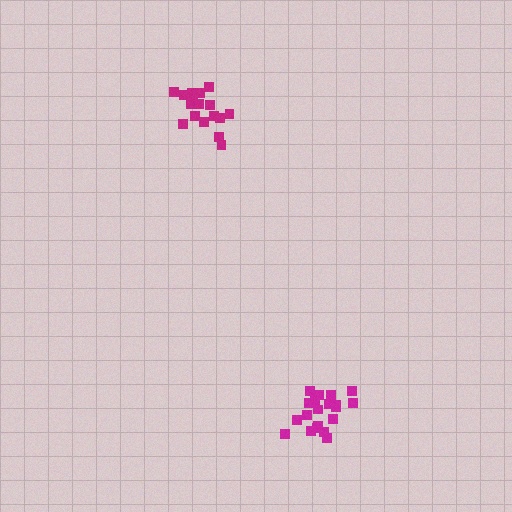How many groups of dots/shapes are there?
There are 2 groups.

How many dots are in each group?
Group 1: 20 dots, Group 2: 17 dots (37 total).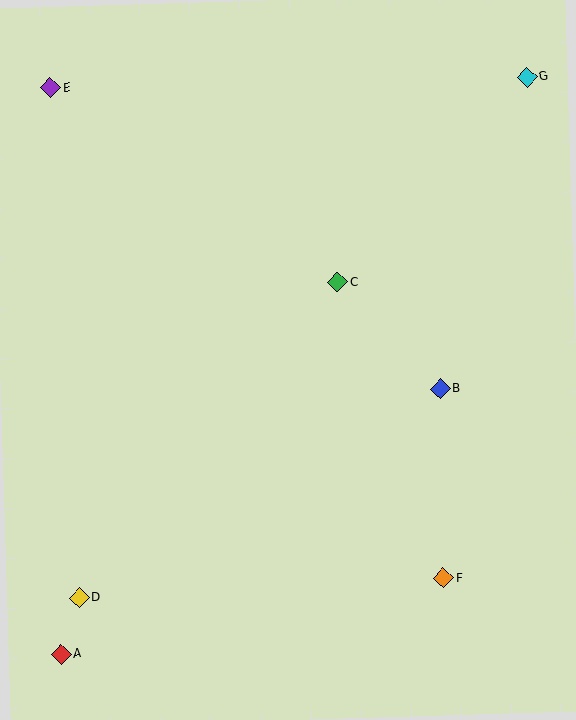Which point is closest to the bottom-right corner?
Point F is closest to the bottom-right corner.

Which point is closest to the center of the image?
Point C at (338, 282) is closest to the center.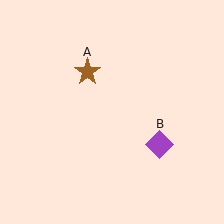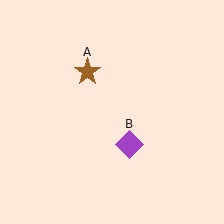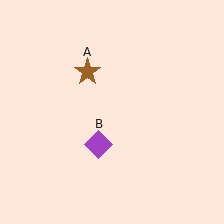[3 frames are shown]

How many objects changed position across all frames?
1 object changed position: purple diamond (object B).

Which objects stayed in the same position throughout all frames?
Brown star (object A) remained stationary.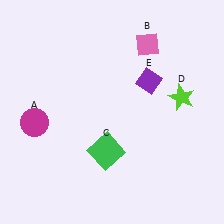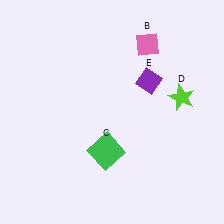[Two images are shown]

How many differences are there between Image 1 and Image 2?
There is 1 difference between the two images.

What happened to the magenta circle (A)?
The magenta circle (A) was removed in Image 2. It was in the bottom-left area of Image 1.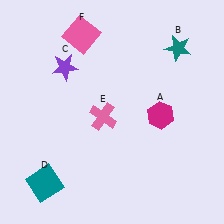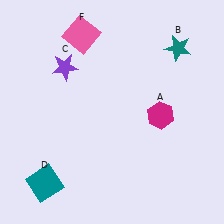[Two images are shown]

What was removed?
The pink cross (E) was removed in Image 2.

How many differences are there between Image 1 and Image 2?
There is 1 difference between the two images.